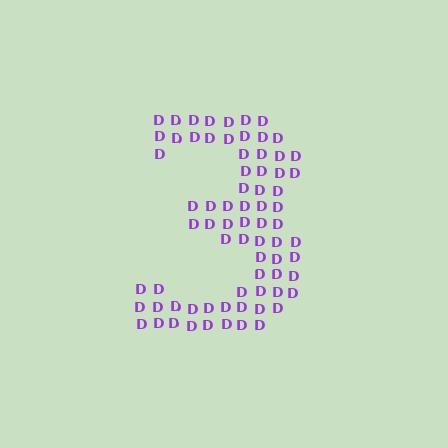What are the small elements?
The small elements are letter D's.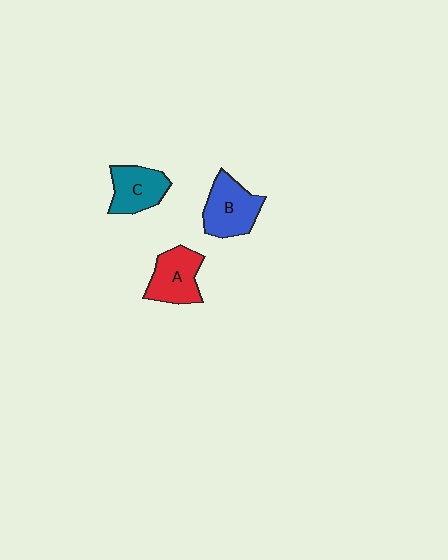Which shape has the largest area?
Shape B (blue).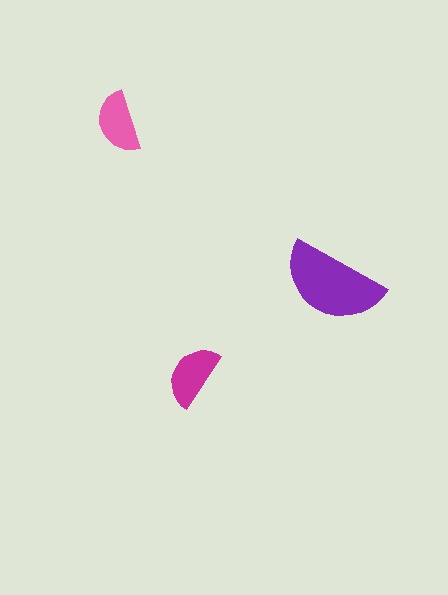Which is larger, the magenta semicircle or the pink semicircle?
The magenta one.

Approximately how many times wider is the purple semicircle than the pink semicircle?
About 1.5 times wider.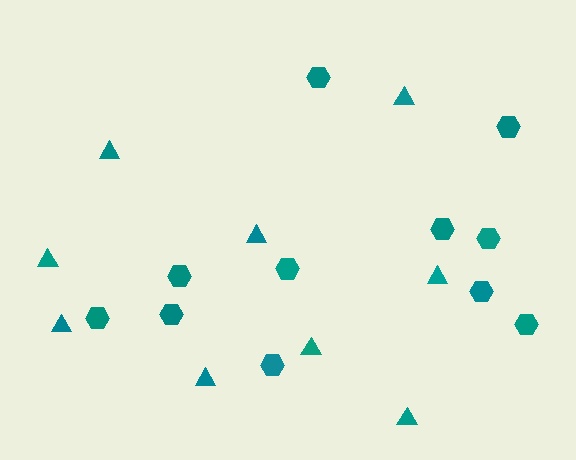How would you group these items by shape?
There are 2 groups: one group of triangles (9) and one group of hexagons (11).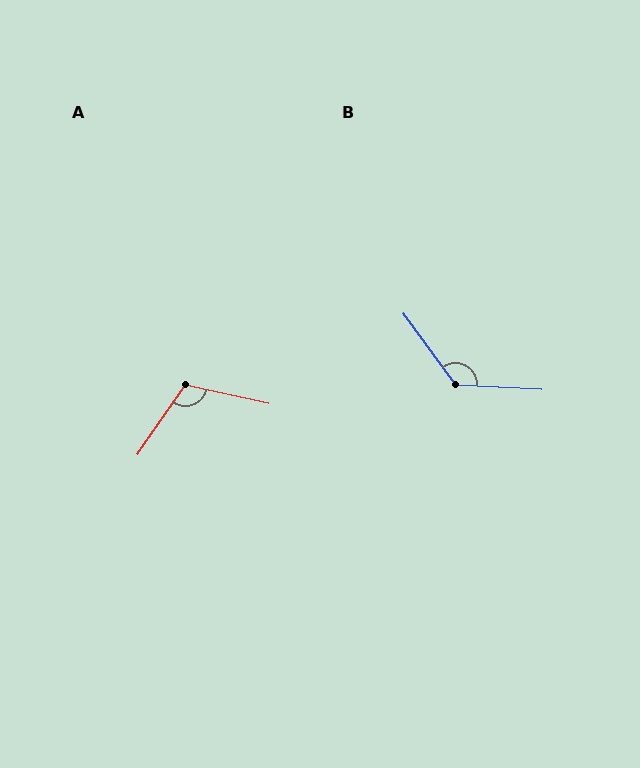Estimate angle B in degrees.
Approximately 129 degrees.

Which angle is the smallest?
A, at approximately 112 degrees.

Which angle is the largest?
B, at approximately 129 degrees.